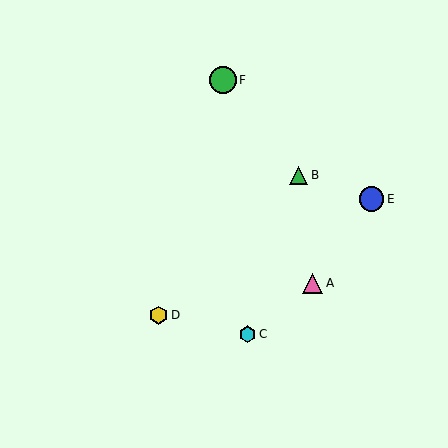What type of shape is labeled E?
Shape E is a blue circle.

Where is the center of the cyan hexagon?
The center of the cyan hexagon is at (247, 334).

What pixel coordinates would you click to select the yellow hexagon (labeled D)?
Click at (159, 315) to select the yellow hexagon D.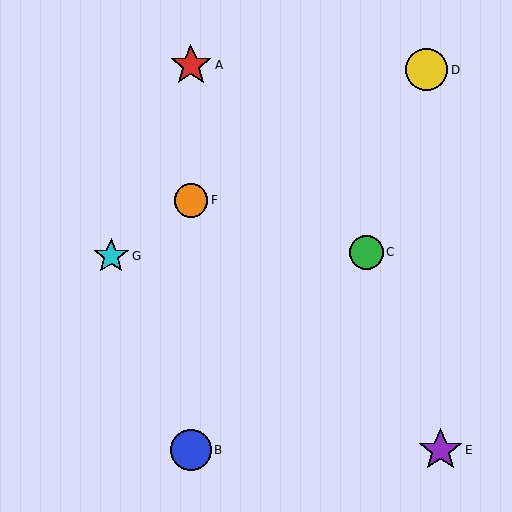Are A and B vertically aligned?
Yes, both are at x≈191.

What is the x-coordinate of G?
Object G is at x≈111.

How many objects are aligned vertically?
3 objects (A, B, F) are aligned vertically.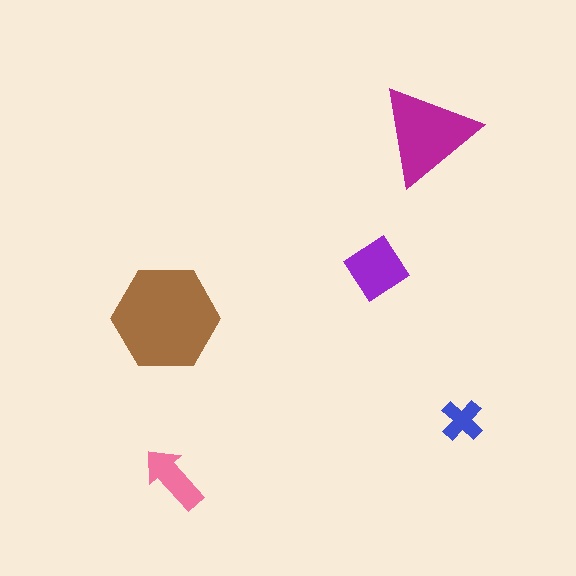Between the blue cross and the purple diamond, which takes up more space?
The purple diamond.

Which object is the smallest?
The blue cross.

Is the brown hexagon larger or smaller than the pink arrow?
Larger.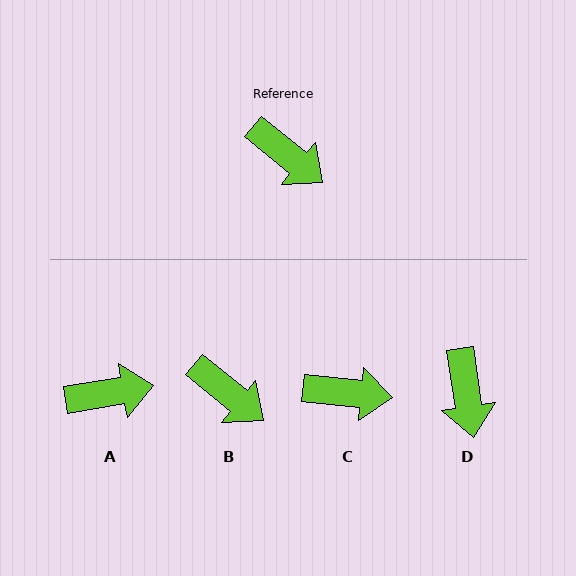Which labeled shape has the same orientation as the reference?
B.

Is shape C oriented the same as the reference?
No, it is off by about 33 degrees.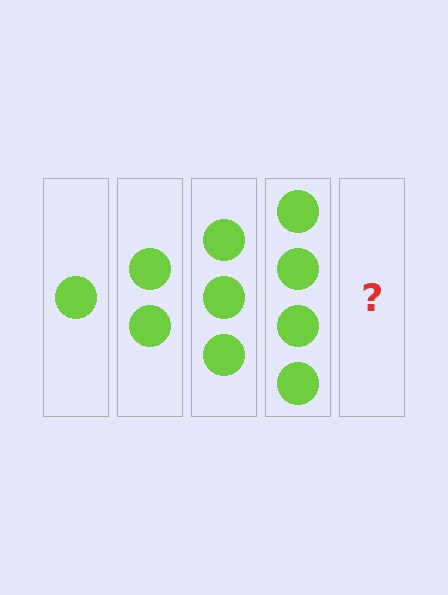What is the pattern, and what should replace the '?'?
The pattern is that each step adds one more circle. The '?' should be 5 circles.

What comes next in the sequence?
The next element should be 5 circles.